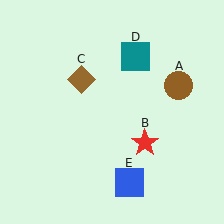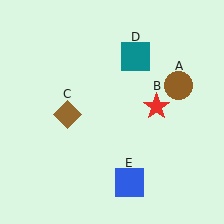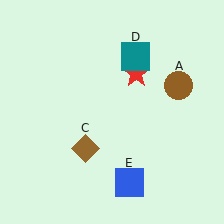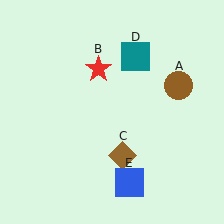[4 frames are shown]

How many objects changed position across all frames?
2 objects changed position: red star (object B), brown diamond (object C).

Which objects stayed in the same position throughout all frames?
Brown circle (object A) and teal square (object D) and blue square (object E) remained stationary.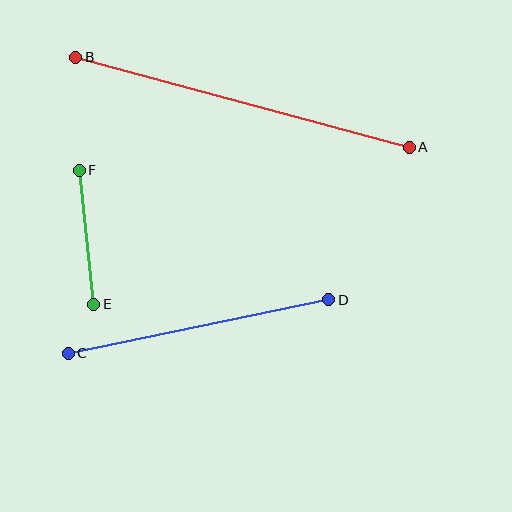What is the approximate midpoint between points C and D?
The midpoint is at approximately (199, 327) pixels.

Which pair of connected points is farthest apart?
Points A and B are farthest apart.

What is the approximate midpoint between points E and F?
The midpoint is at approximately (87, 237) pixels.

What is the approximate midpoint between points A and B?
The midpoint is at approximately (243, 102) pixels.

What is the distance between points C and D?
The distance is approximately 266 pixels.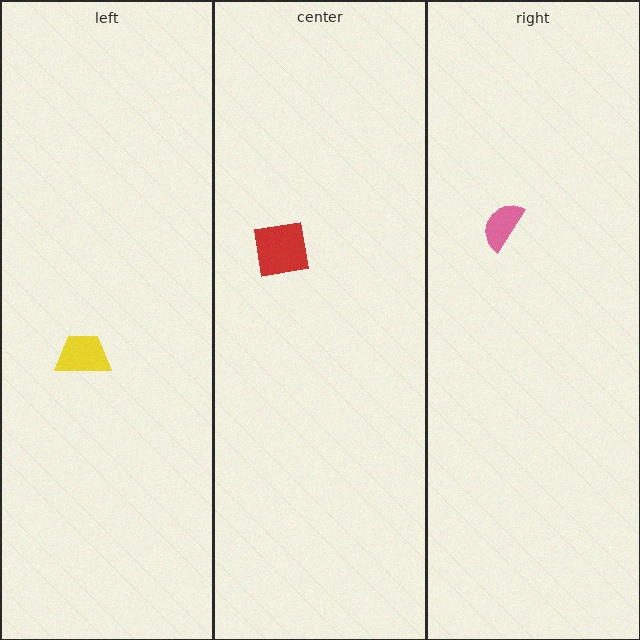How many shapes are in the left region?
1.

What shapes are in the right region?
The pink semicircle.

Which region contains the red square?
The center region.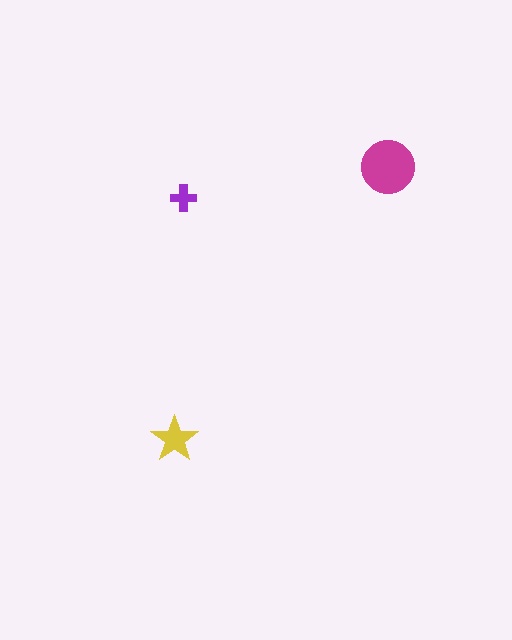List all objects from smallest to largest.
The purple cross, the yellow star, the magenta circle.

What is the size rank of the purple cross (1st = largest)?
3rd.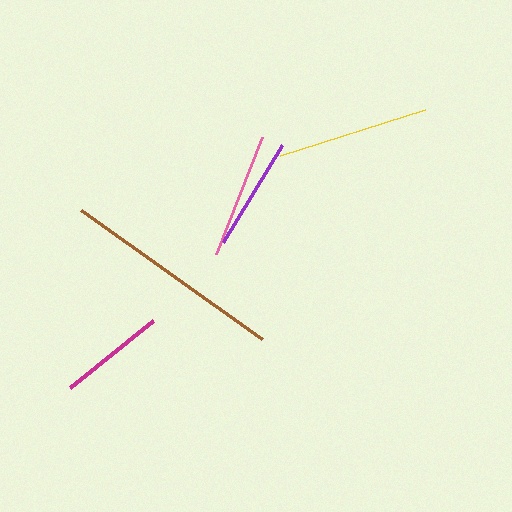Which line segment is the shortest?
The magenta line is the shortest at approximately 107 pixels.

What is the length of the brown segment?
The brown segment is approximately 222 pixels long.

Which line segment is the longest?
The brown line is the longest at approximately 222 pixels.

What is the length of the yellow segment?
The yellow segment is approximately 152 pixels long.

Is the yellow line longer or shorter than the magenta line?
The yellow line is longer than the magenta line.